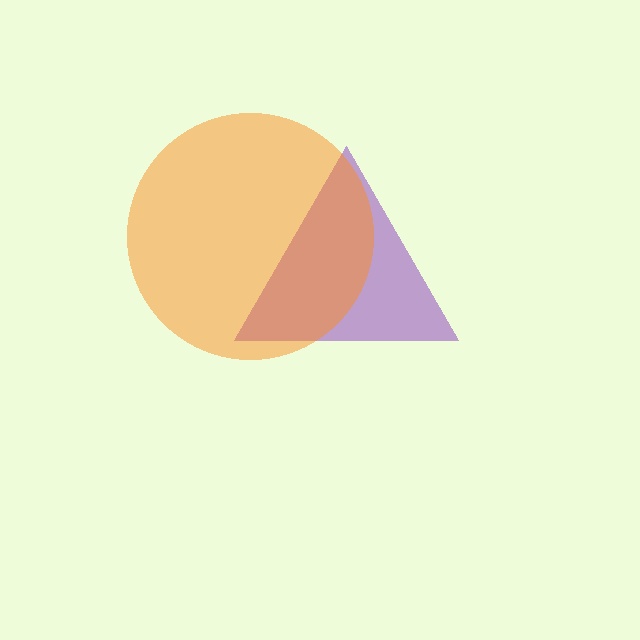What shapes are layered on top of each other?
The layered shapes are: a purple triangle, an orange circle.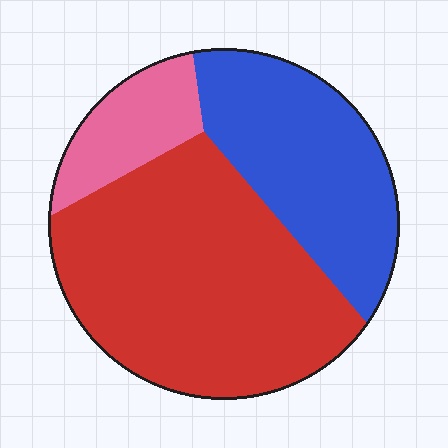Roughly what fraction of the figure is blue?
Blue covers 32% of the figure.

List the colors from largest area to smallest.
From largest to smallest: red, blue, pink.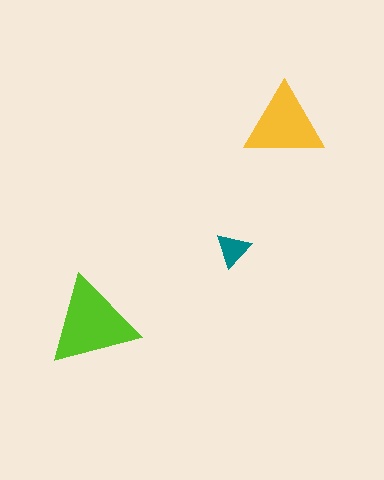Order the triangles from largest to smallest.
the lime one, the yellow one, the teal one.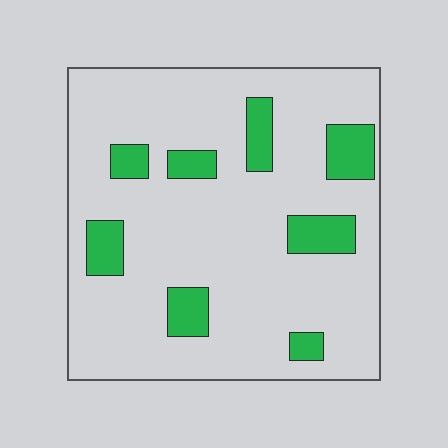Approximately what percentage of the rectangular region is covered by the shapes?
Approximately 15%.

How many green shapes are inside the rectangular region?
8.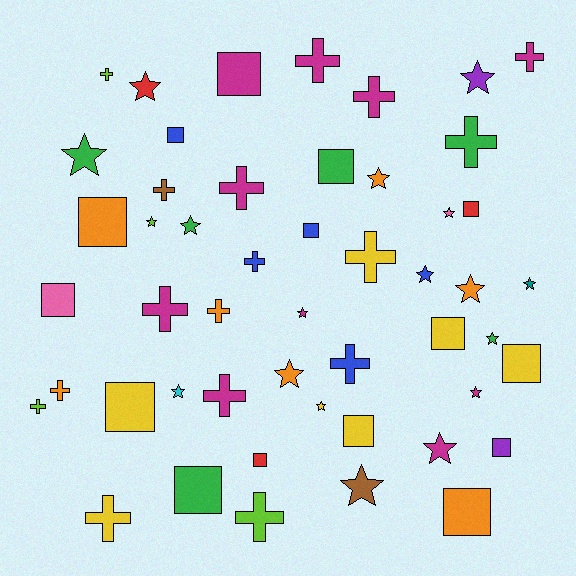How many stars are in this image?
There are 18 stars.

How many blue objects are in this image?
There are 5 blue objects.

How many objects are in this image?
There are 50 objects.